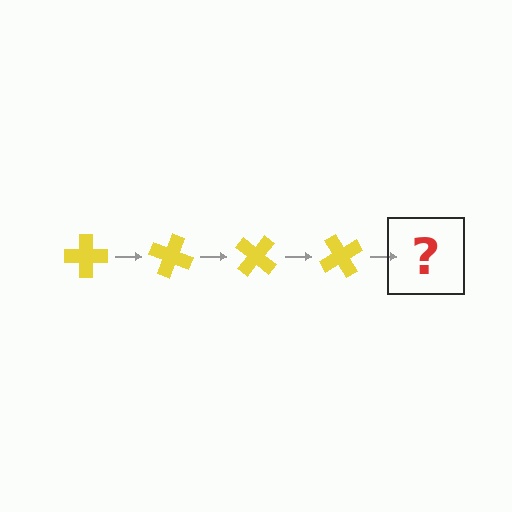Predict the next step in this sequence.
The next step is a yellow cross rotated 80 degrees.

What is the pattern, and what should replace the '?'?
The pattern is that the cross rotates 20 degrees each step. The '?' should be a yellow cross rotated 80 degrees.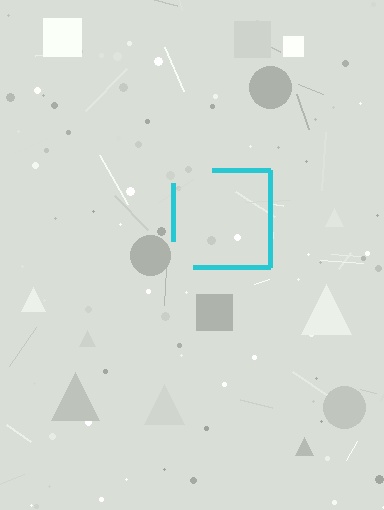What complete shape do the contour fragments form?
The contour fragments form a square.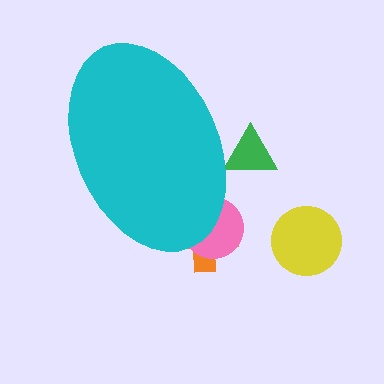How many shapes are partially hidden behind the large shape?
3 shapes are partially hidden.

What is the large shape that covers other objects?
A cyan ellipse.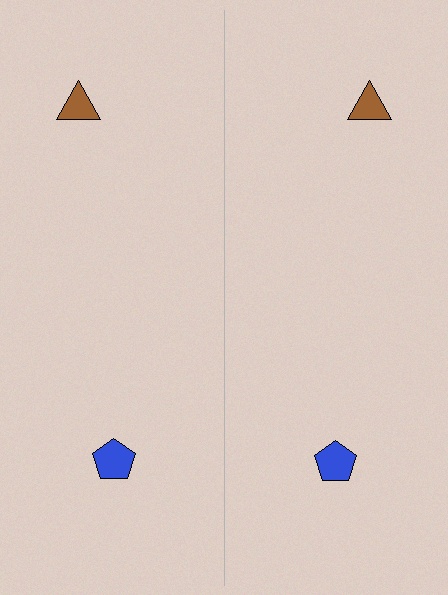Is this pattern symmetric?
Yes, this pattern has bilateral (reflection) symmetry.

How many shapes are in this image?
There are 4 shapes in this image.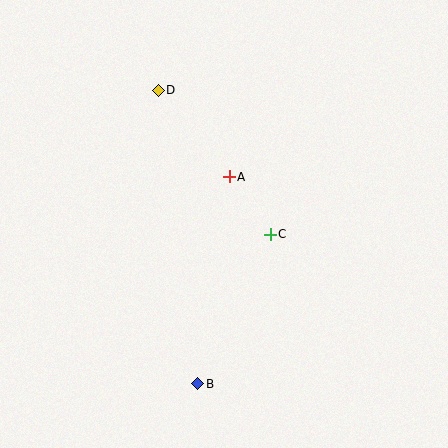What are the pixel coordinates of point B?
Point B is at (198, 384).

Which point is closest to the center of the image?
Point C at (270, 234) is closest to the center.